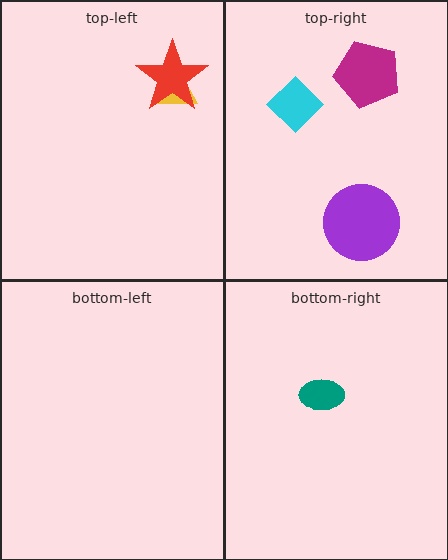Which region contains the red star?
The top-left region.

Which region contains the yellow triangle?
The top-left region.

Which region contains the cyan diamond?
The top-right region.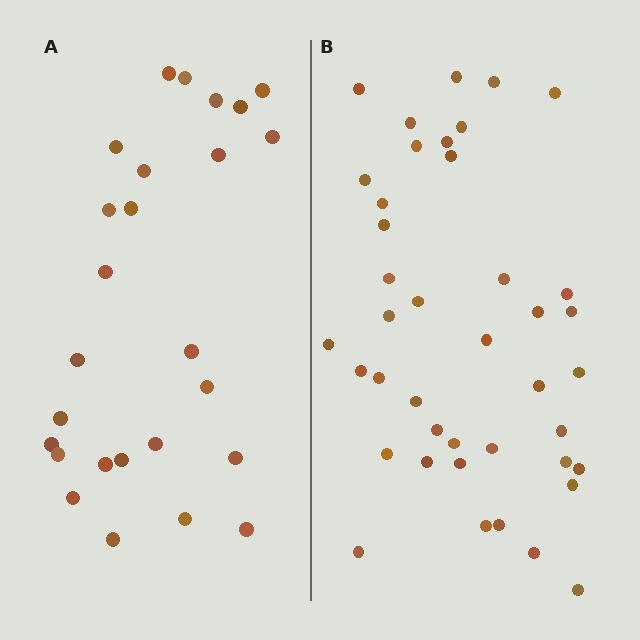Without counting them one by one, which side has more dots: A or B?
Region B (the right region) has more dots.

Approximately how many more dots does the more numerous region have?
Region B has approximately 15 more dots than region A.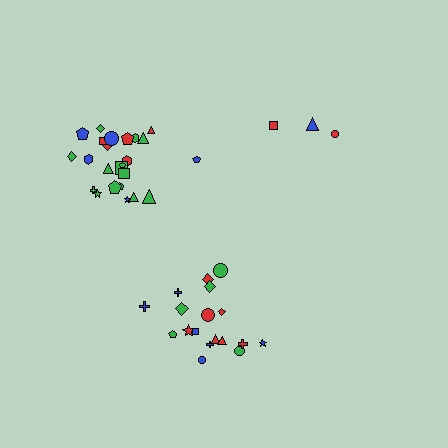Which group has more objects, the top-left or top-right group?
The top-left group.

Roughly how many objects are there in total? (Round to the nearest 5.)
Roughly 45 objects in total.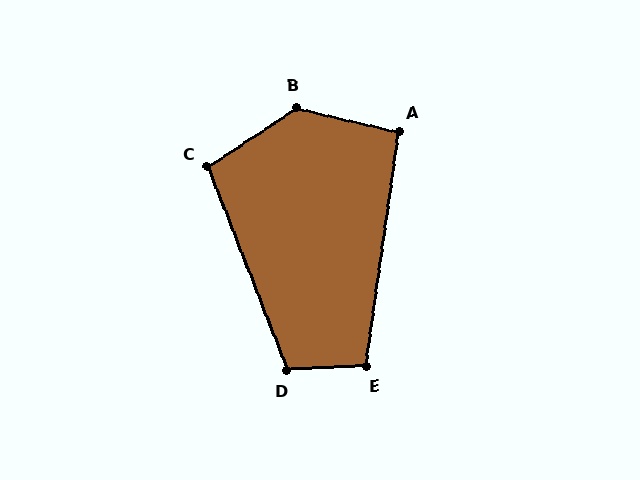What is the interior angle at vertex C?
Approximately 102 degrees (obtuse).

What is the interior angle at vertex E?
Approximately 101 degrees (obtuse).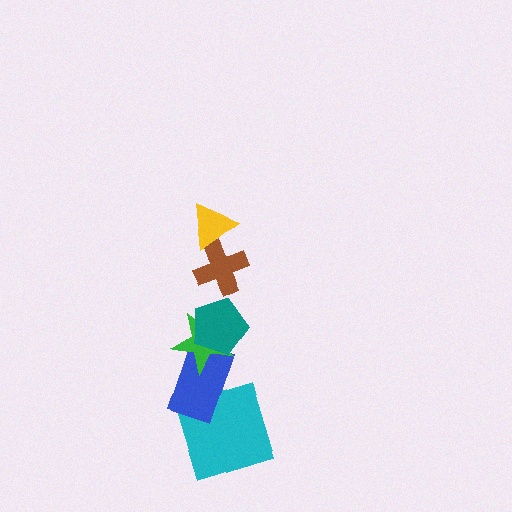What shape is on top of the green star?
The teal pentagon is on top of the green star.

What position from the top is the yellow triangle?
The yellow triangle is 1st from the top.